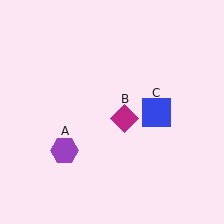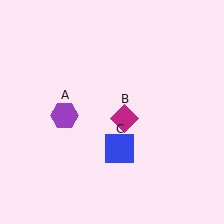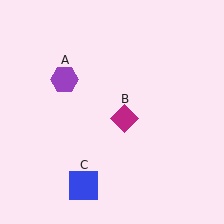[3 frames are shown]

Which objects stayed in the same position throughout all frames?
Magenta diamond (object B) remained stationary.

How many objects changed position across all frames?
2 objects changed position: purple hexagon (object A), blue square (object C).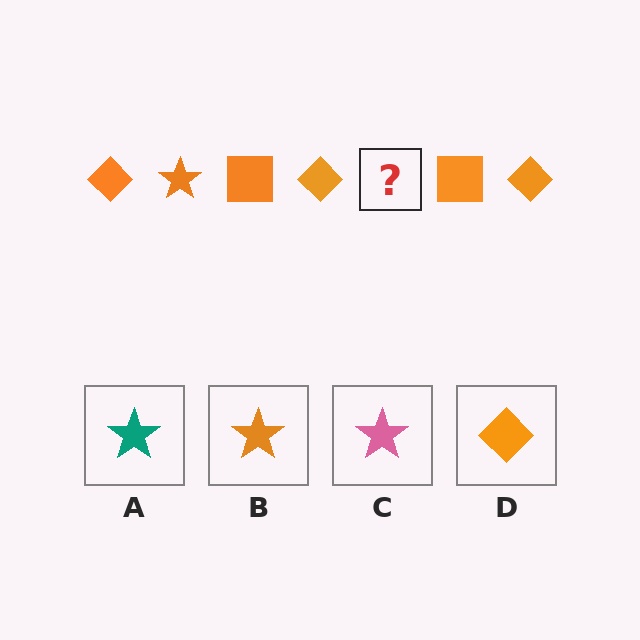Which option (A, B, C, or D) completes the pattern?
B.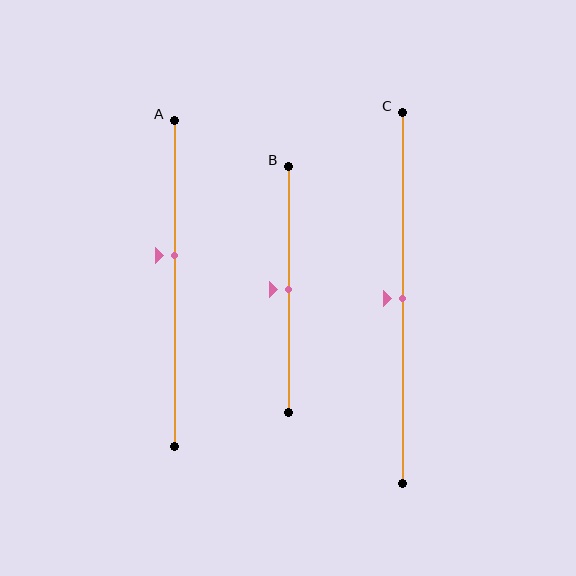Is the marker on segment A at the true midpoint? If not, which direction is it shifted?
No, the marker on segment A is shifted upward by about 9% of the segment length.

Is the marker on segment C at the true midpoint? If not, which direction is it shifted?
Yes, the marker on segment C is at the true midpoint.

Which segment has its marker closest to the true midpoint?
Segment B has its marker closest to the true midpoint.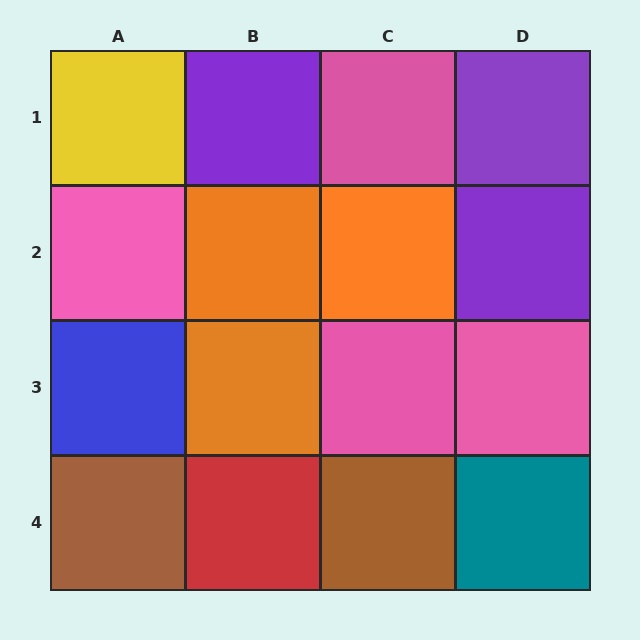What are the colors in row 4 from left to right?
Brown, red, brown, teal.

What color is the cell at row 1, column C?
Pink.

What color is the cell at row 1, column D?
Purple.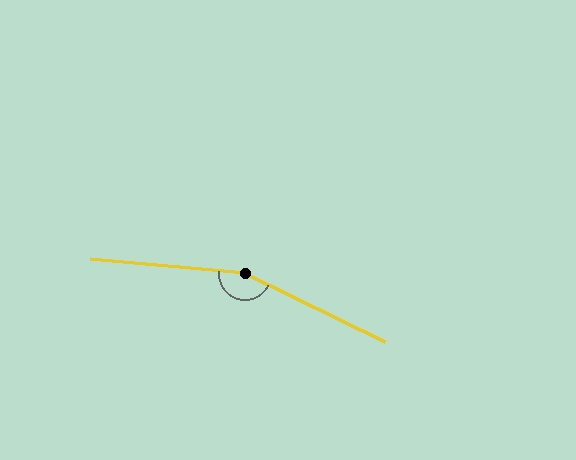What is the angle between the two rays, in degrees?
Approximately 159 degrees.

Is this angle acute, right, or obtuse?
It is obtuse.